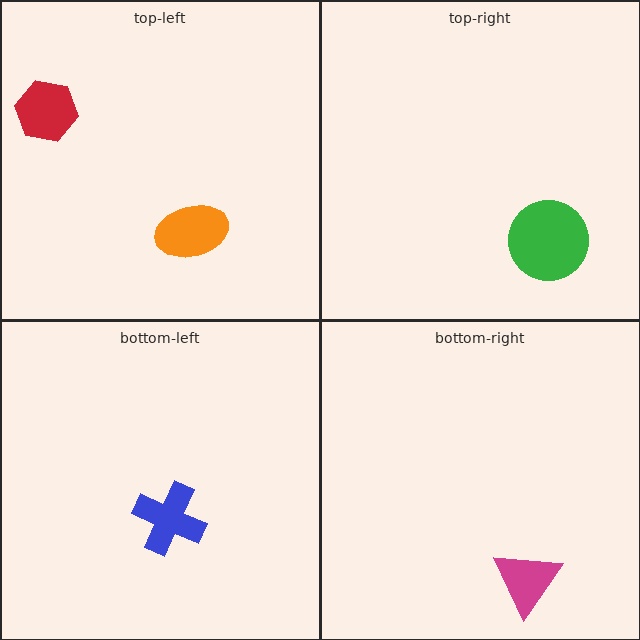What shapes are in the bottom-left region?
The blue cross.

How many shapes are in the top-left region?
2.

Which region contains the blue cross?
The bottom-left region.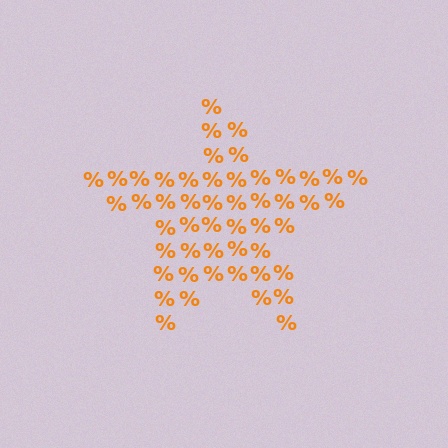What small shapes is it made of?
It is made of small percent signs.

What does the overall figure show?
The overall figure shows a star.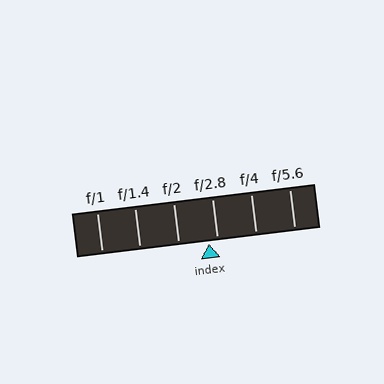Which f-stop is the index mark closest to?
The index mark is closest to f/2.8.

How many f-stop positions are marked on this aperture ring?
There are 6 f-stop positions marked.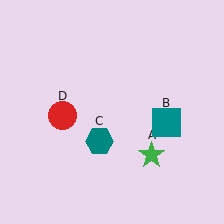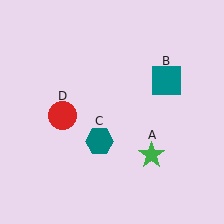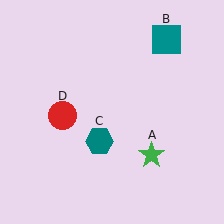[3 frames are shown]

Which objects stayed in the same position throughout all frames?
Green star (object A) and teal hexagon (object C) and red circle (object D) remained stationary.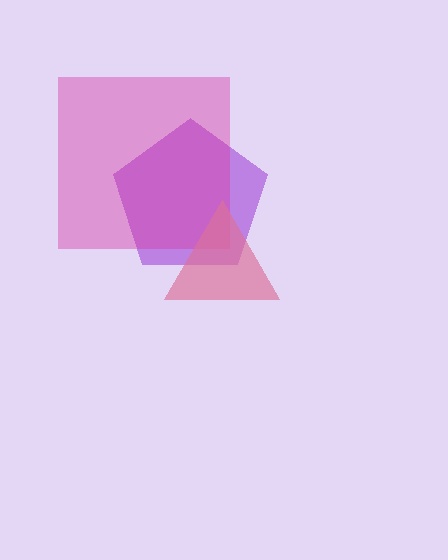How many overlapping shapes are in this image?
There are 3 overlapping shapes in the image.